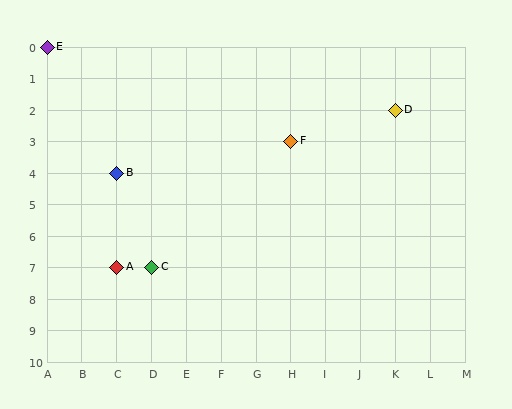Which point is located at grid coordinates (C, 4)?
Point B is at (C, 4).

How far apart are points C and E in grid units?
Points C and E are 3 columns and 7 rows apart (about 7.6 grid units diagonally).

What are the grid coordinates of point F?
Point F is at grid coordinates (H, 3).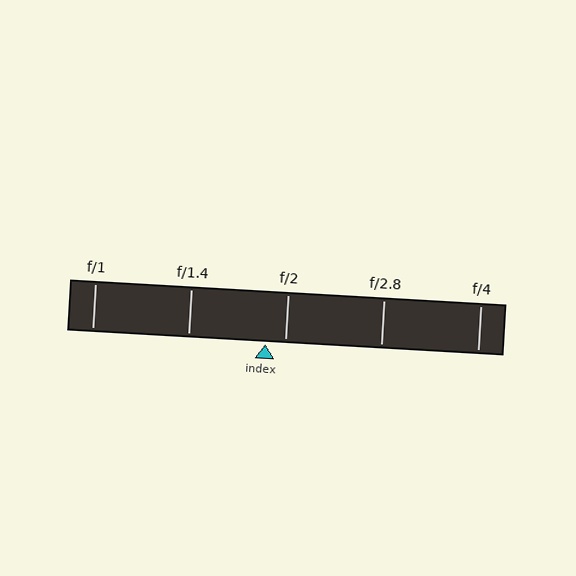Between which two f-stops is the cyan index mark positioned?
The index mark is between f/1.4 and f/2.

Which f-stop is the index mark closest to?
The index mark is closest to f/2.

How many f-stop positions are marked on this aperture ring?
There are 5 f-stop positions marked.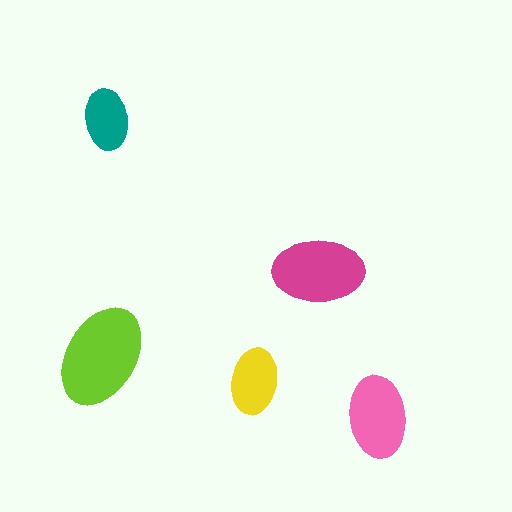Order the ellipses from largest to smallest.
the lime one, the magenta one, the pink one, the yellow one, the teal one.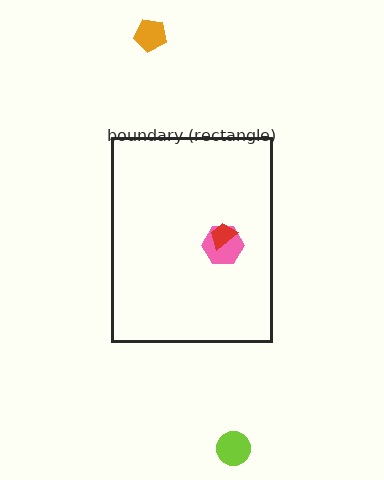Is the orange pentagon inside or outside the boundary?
Outside.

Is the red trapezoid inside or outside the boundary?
Inside.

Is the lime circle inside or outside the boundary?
Outside.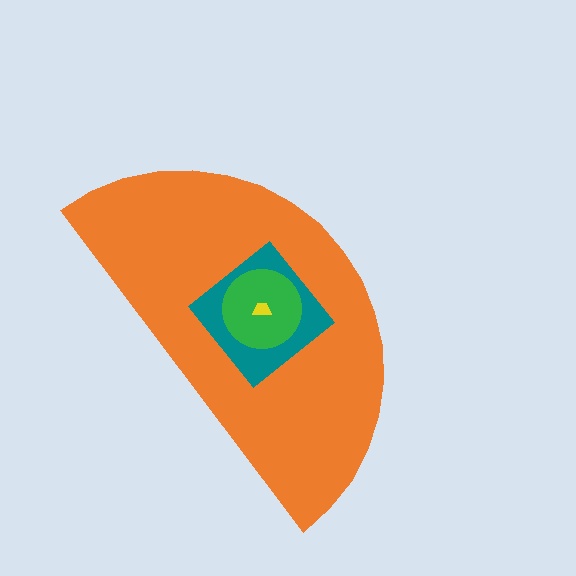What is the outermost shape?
The orange semicircle.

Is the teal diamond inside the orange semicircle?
Yes.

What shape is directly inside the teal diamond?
The green circle.